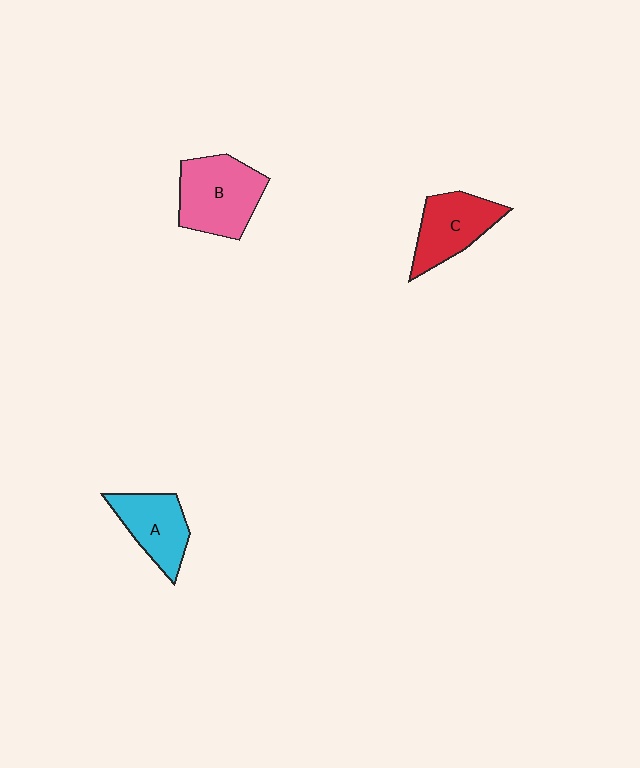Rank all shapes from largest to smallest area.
From largest to smallest: B (pink), C (red), A (cyan).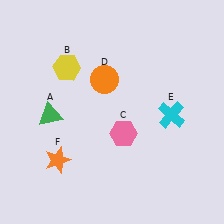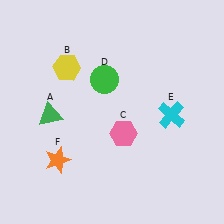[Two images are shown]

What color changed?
The circle (D) changed from orange in Image 1 to green in Image 2.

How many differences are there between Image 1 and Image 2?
There is 1 difference between the two images.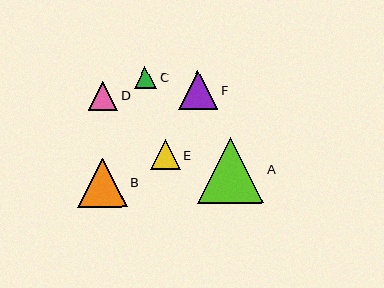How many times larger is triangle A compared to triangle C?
Triangle A is approximately 3.0 times the size of triangle C.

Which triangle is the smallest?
Triangle C is the smallest with a size of approximately 22 pixels.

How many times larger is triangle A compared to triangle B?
Triangle A is approximately 1.3 times the size of triangle B.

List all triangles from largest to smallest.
From largest to smallest: A, B, F, E, D, C.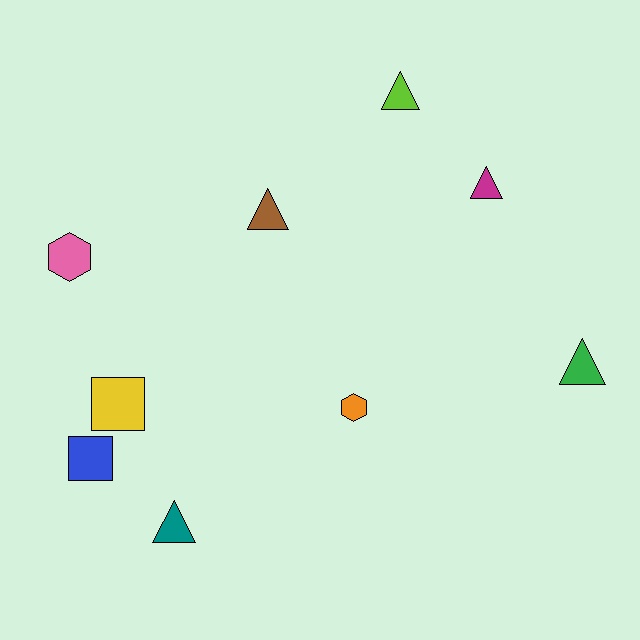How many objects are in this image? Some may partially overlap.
There are 9 objects.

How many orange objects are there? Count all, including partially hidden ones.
There is 1 orange object.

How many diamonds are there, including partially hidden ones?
There are no diamonds.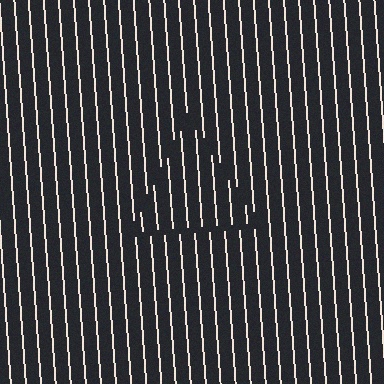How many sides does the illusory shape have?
3 sides — the line-ends trace a triangle.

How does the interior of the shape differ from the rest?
The interior of the shape contains the same grating, shifted by half a period — the contour is defined by the phase discontinuity where line-ends from the inner and outer gratings abut.